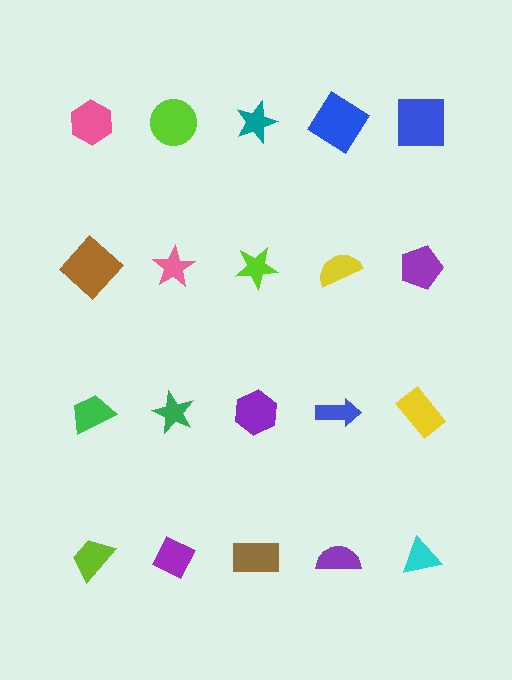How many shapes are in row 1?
5 shapes.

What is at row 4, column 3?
A brown rectangle.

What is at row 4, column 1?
A lime trapezoid.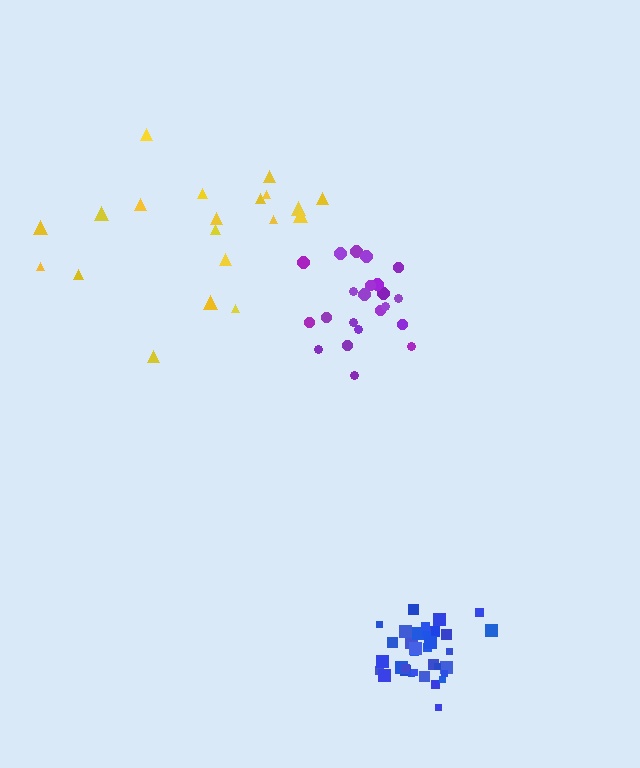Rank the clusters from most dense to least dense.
blue, purple, yellow.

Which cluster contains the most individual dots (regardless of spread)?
Blue (35).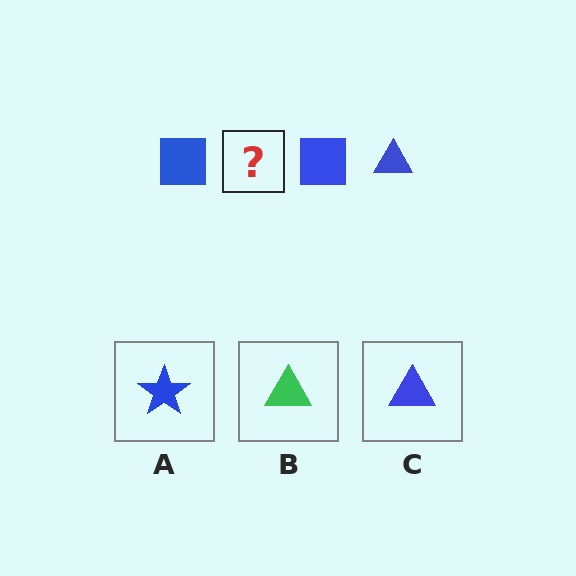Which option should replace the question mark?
Option C.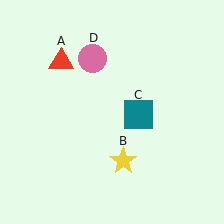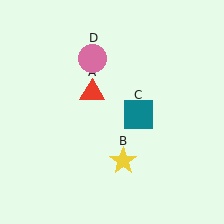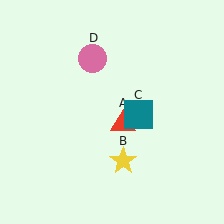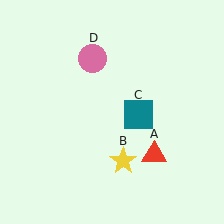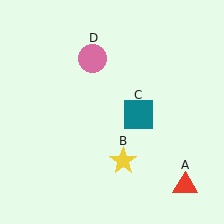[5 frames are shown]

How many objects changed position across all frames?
1 object changed position: red triangle (object A).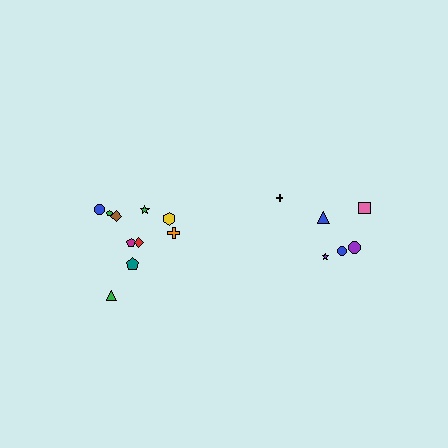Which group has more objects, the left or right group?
The left group.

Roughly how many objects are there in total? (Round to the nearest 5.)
Roughly 15 objects in total.